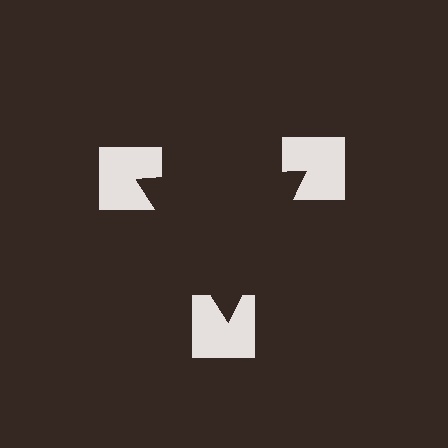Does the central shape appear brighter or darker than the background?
It typically appears slightly darker than the background, even though no actual brightness change is drawn.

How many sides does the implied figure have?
3 sides.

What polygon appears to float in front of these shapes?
An illusory triangle — its edges are inferred from the aligned wedge cuts in the notched squares, not physically drawn.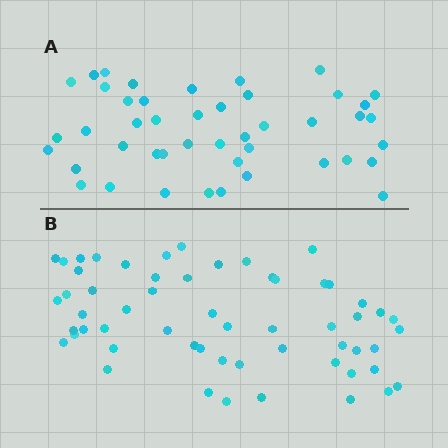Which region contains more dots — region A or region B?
Region B (the bottom region) has more dots.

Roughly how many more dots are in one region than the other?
Region B has roughly 12 or so more dots than region A.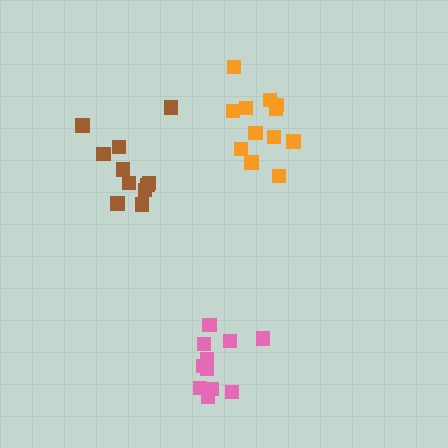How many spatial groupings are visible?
There are 3 spatial groupings.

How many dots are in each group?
Group 1: 11 dots, Group 2: 12 dots, Group 3: 11 dots (34 total).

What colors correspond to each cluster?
The clusters are colored: brown, orange, pink.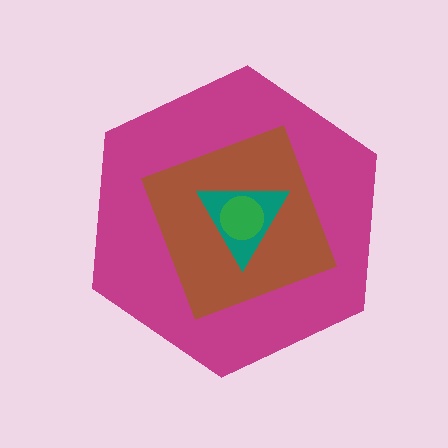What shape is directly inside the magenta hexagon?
The brown square.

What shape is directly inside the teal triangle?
The green circle.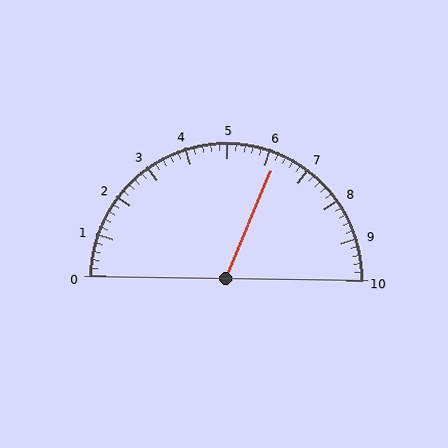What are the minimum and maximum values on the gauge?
The gauge ranges from 0 to 10.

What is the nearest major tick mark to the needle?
The nearest major tick mark is 6.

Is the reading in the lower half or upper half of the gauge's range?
The reading is in the upper half of the range (0 to 10).